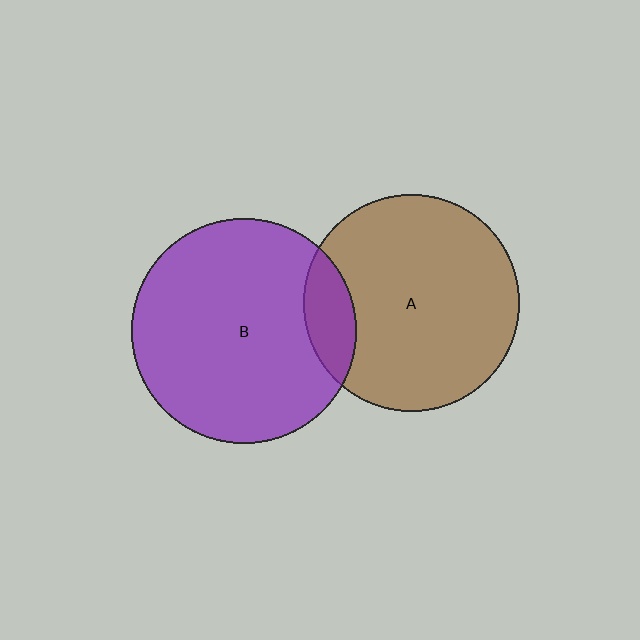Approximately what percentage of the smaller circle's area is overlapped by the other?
Approximately 15%.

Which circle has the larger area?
Circle B (purple).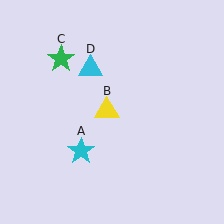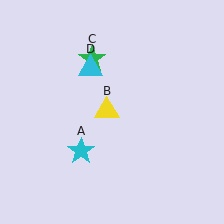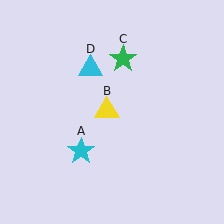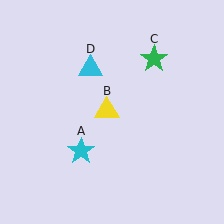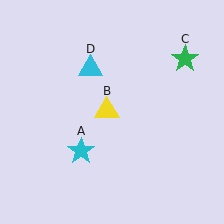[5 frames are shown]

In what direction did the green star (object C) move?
The green star (object C) moved right.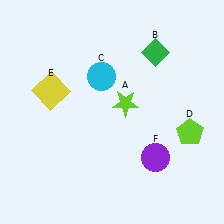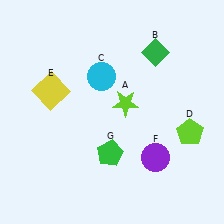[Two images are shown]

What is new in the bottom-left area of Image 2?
A green pentagon (G) was added in the bottom-left area of Image 2.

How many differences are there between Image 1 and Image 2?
There is 1 difference between the two images.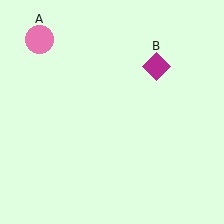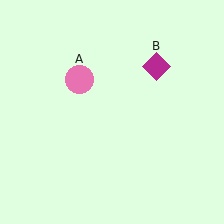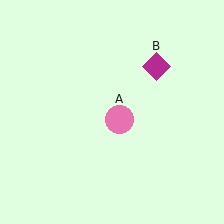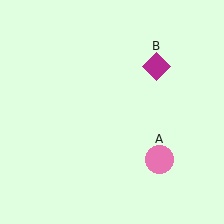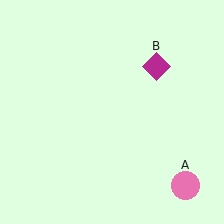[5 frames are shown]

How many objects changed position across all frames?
1 object changed position: pink circle (object A).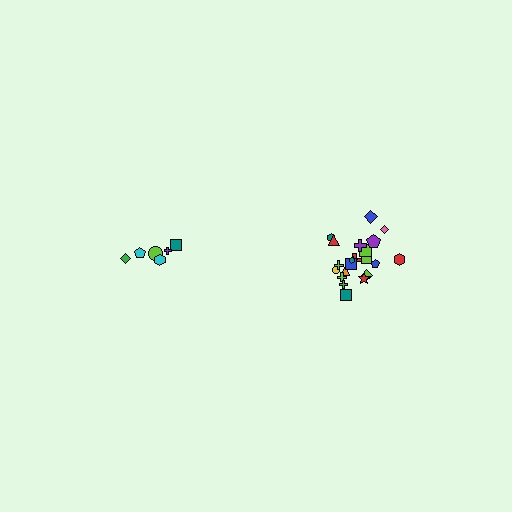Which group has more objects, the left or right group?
The right group.